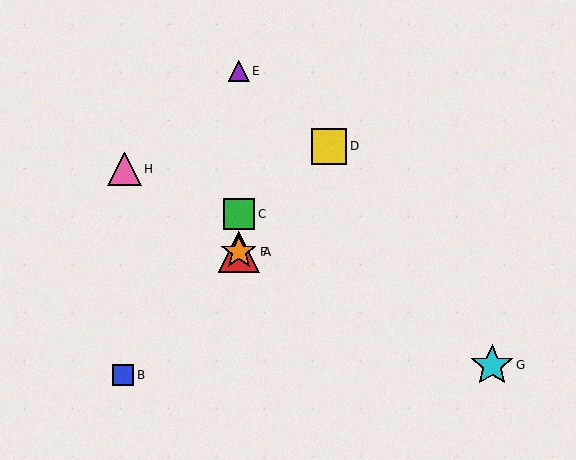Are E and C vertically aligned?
Yes, both are at x≈239.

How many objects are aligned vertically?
4 objects (A, C, E, F) are aligned vertically.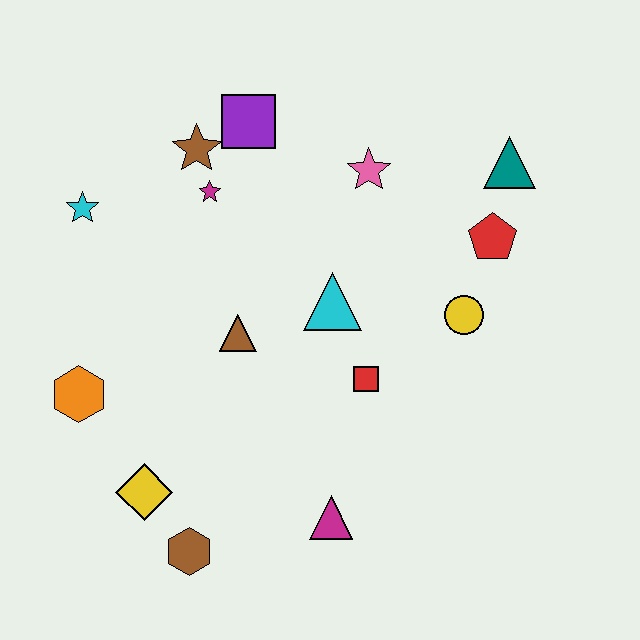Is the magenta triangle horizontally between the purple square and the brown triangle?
No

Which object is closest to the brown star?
The magenta star is closest to the brown star.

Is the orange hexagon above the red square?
No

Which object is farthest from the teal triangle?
The brown hexagon is farthest from the teal triangle.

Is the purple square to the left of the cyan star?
No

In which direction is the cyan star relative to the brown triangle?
The cyan star is to the left of the brown triangle.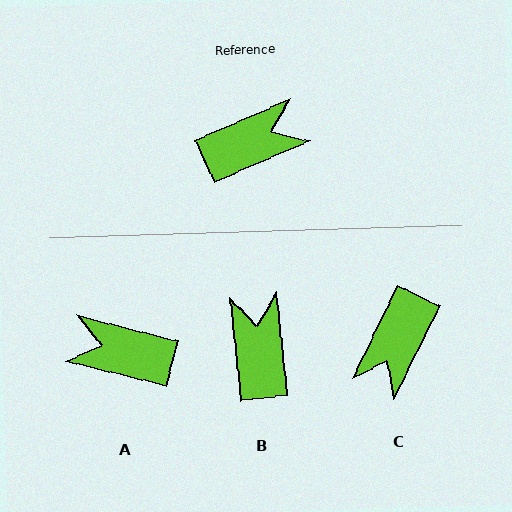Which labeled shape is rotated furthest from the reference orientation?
A, about 142 degrees away.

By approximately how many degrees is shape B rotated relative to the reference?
Approximately 72 degrees counter-clockwise.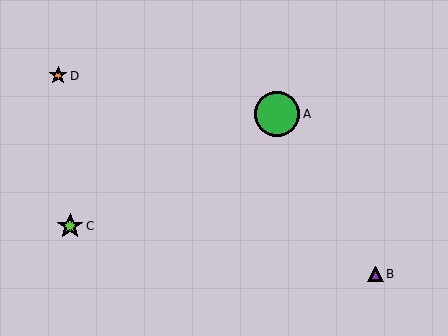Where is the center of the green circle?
The center of the green circle is at (277, 114).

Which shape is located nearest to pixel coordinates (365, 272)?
The purple triangle (labeled B) at (376, 274) is nearest to that location.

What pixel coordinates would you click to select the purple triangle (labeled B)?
Click at (376, 274) to select the purple triangle B.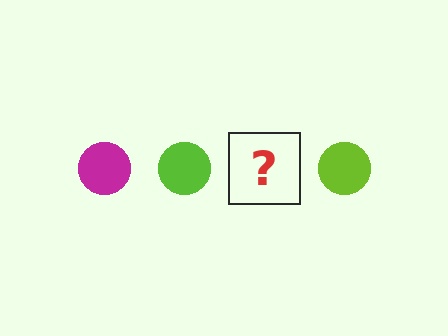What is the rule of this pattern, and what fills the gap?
The rule is that the pattern cycles through magenta, lime circles. The gap should be filled with a magenta circle.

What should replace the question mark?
The question mark should be replaced with a magenta circle.